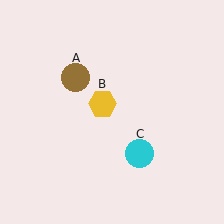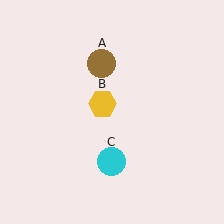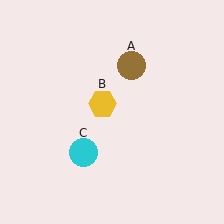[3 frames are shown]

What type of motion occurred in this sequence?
The brown circle (object A), cyan circle (object C) rotated clockwise around the center of the scene.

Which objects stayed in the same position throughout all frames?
Yellow hexagon (object B) remained stationary.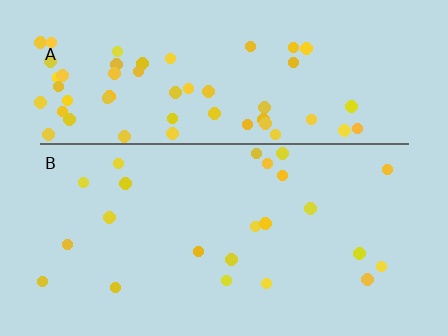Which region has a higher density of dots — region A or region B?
A (the top).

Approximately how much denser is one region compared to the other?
Approximately 2.6× — region A over region B.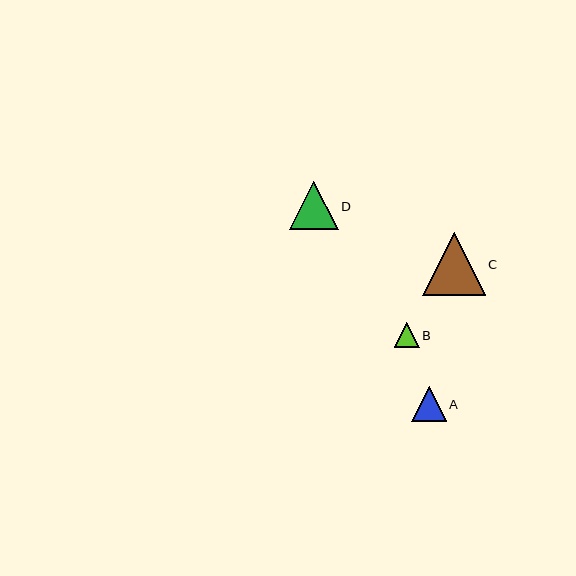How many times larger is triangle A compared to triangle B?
Triangle A is approximately 1.4 times the size of triangle B.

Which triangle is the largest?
Triangle C is the largest with a size of approximately 62 pixels.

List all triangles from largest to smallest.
From largest to smallest: C, D, A, B.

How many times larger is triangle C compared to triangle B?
Triangle C is approximately 2.5 times the size of triangle B.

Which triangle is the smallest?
Triangle B is the smallest with a size of approximately 25 pixels.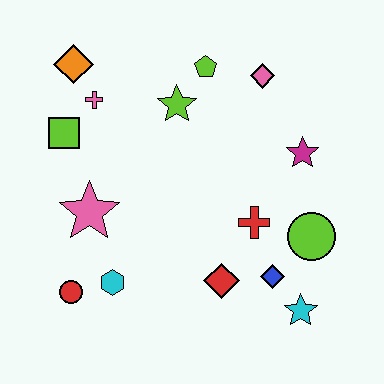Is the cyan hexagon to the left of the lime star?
Yes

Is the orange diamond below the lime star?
No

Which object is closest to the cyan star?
The blue diamond is closest to the cyan star.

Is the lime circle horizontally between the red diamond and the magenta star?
No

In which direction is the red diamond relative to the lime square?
The red diamond is to the right of the lime square.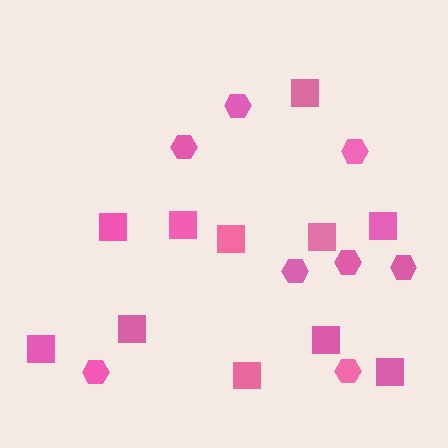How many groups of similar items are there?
There are 2 groups: one group of hexagons (8) and one group of squares (11).